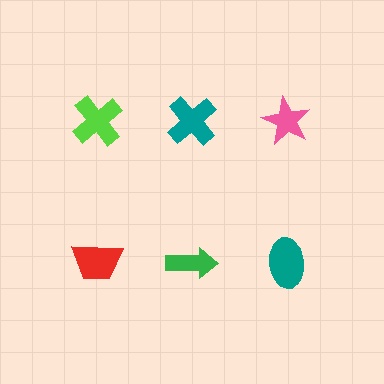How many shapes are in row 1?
3 shapes.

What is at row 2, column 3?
A teal ellipse.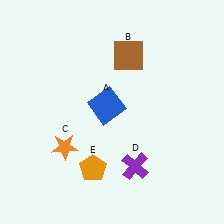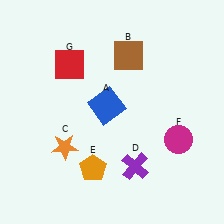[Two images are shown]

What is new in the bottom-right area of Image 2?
A magenta circle (F) was added in the bottom-right area of Image 2.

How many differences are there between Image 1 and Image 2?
There are 2 differences between the two images.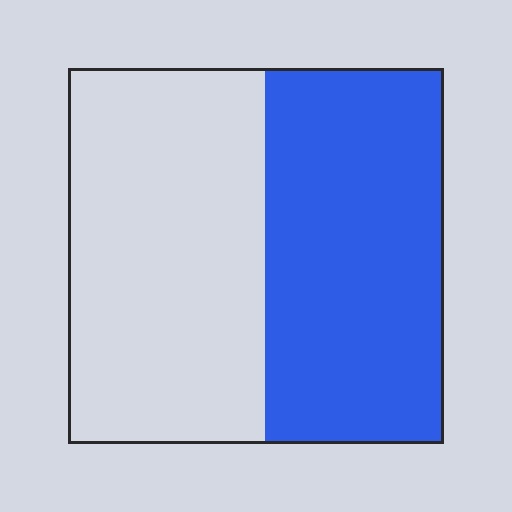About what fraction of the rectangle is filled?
About one half (1/2).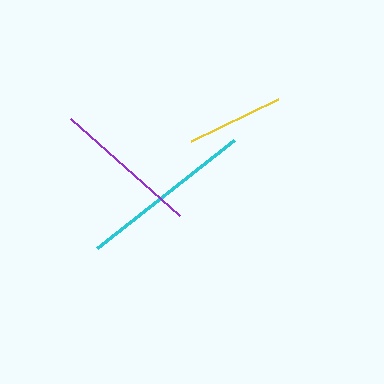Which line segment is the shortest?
The yellow line is the shortest at approximately 97 pixels.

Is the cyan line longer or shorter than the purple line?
The cyan line is longer than the purple line.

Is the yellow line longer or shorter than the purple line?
The purple line is longer than the yellow line.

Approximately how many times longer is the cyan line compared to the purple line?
The cyan line is approximately 1.2 times the length of the purple line.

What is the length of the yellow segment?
The yellow segment is approximately 97 pixels long.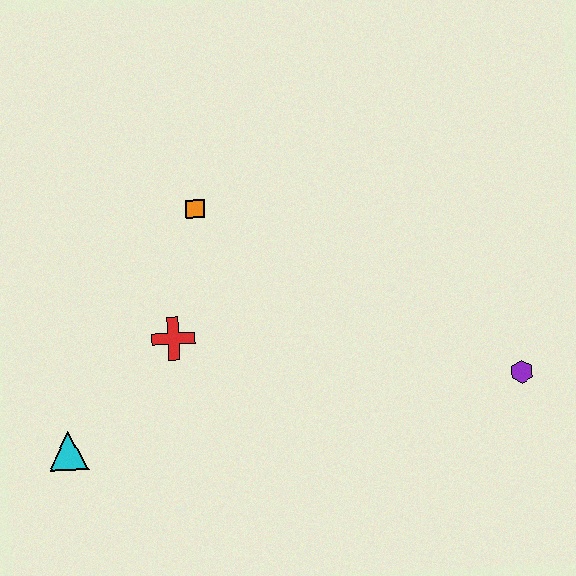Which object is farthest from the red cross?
The purple hexagon is farthest from the red cross.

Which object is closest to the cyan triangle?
The red cross is closest to the cyan triangle.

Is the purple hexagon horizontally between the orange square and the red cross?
No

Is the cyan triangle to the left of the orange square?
Yes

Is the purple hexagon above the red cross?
No